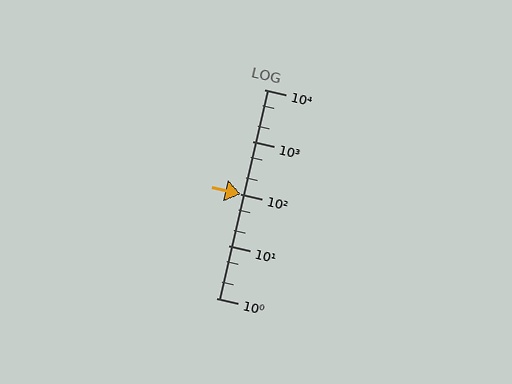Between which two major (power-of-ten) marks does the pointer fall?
The pointer is between 100 and 1000.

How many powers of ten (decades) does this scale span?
The scale spans 4 decades, from 1 to 10000.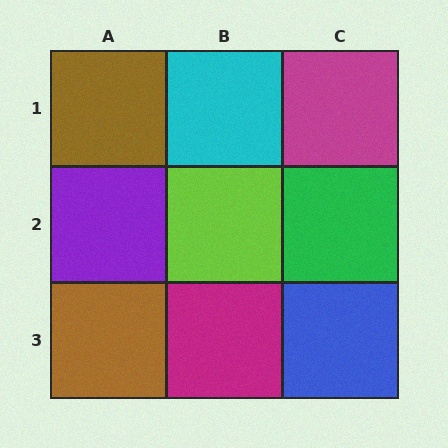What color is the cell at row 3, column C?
Blue.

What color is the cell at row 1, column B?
Cyan.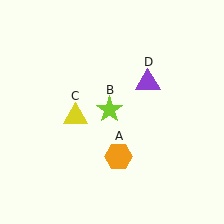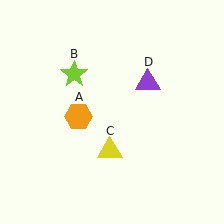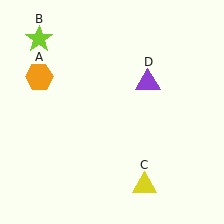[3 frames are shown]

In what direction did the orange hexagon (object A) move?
The orange hexagon (object A) moved up and to the left.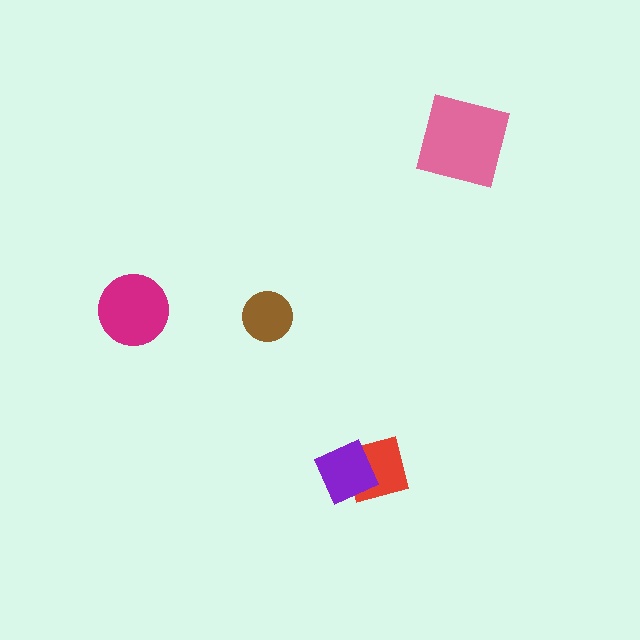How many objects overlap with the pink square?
0 objects overlap with the pink square.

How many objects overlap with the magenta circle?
0 objects overlap with the magenta circle.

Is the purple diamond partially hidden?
No, no other shape covers it.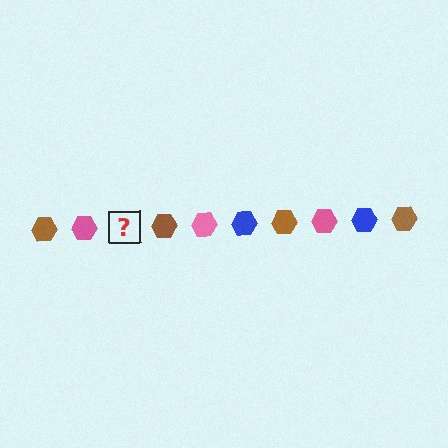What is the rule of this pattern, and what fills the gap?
The rule is that the pattern cycles through brown, pink, blue hexagons. The gap should be filled with a blue hexagon.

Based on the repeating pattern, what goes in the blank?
The blank should be a blue hexagon.